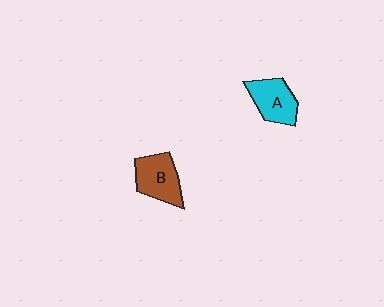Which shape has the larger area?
Shape B (brown).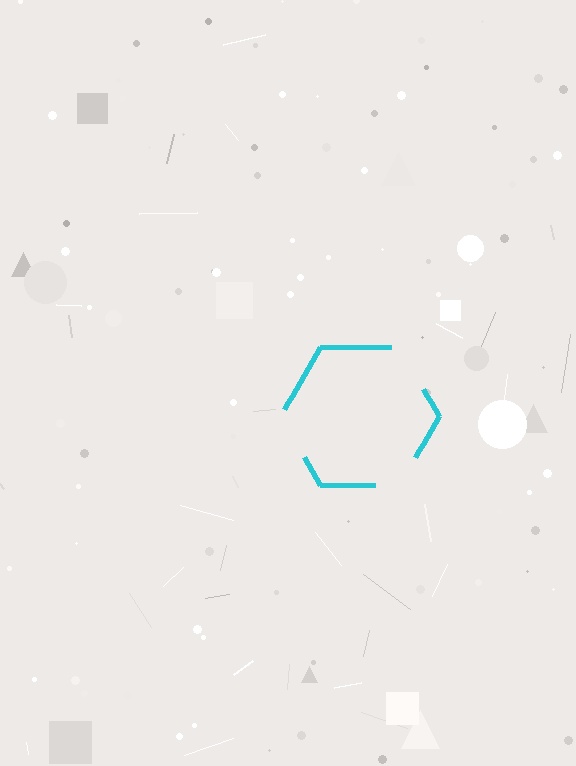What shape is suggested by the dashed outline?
The dashed outline suggests a hexagon.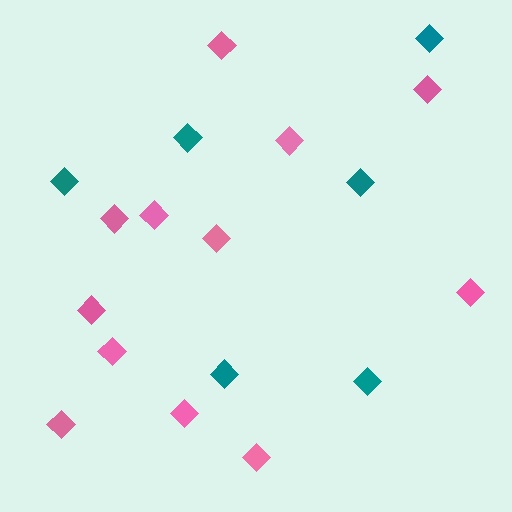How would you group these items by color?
There are 2 groups: one group of pink diamonds (12) and one group of teal diamonds (6).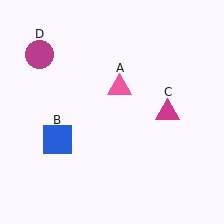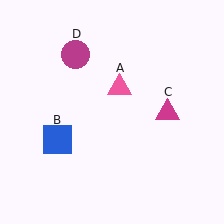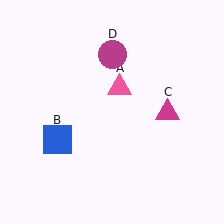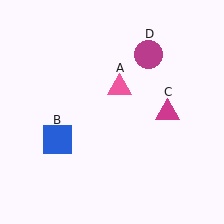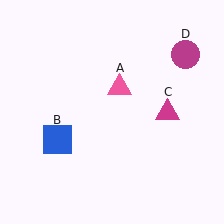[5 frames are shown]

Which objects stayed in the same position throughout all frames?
Pink triangle (object A) and blue square (object B) and magenta triangle (object C) remained stationary.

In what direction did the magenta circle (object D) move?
The magenta circle (object D) moved right.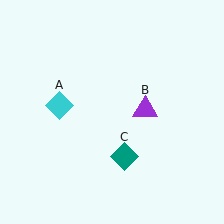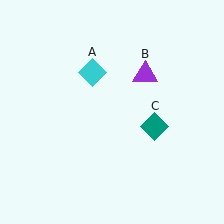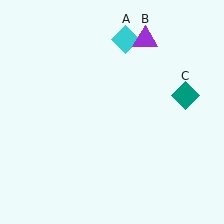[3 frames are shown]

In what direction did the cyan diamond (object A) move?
The cyan diamond (object A) moved up and to the right.